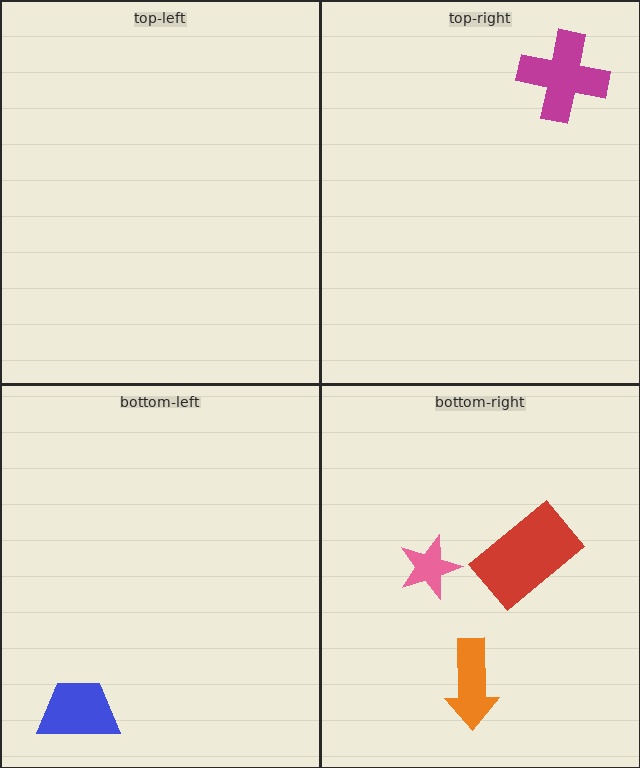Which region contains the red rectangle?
The bottom-right region.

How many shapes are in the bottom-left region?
1.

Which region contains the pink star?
The bottom-right region.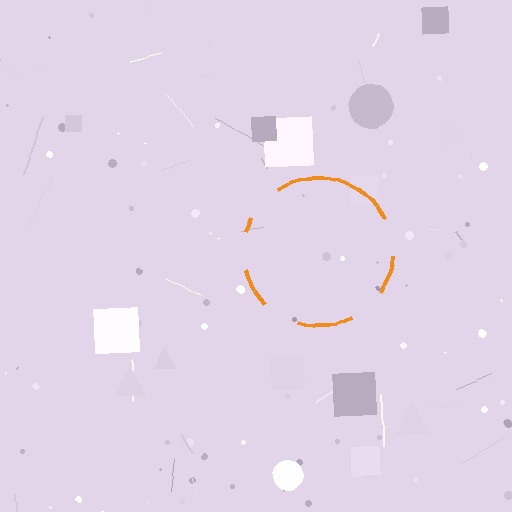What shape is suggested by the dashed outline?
The dashed outline suggests a circle.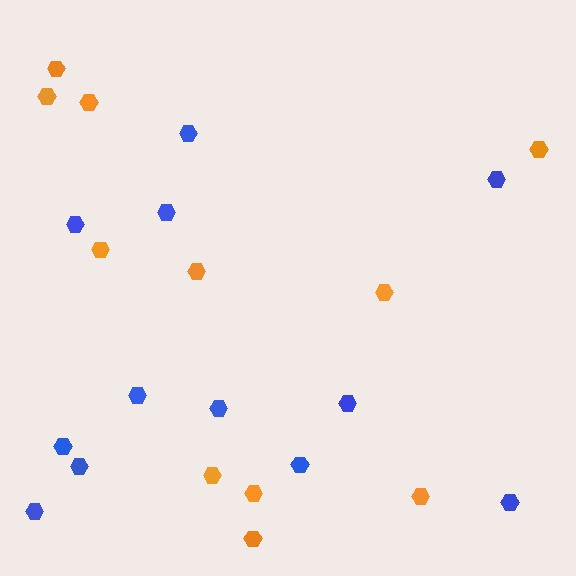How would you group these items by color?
There are 2 groups: one group of orange hexagons (11) and one group of blue hexagons (12).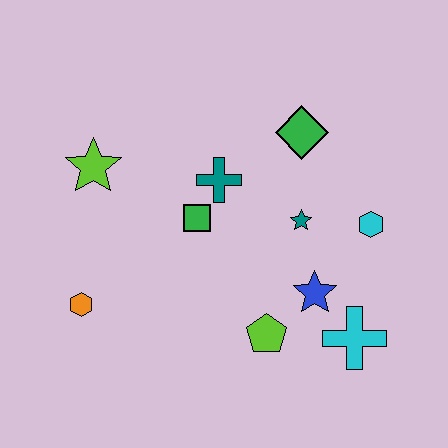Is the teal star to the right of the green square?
Yes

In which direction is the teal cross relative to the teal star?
The teal cross is to the left of the teal star.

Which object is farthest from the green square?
The cyan cross is farthest from the green square.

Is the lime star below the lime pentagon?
No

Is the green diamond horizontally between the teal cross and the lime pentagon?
No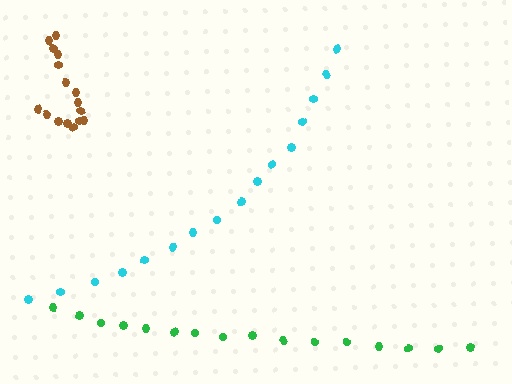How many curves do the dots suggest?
There are 3 distinct paths.